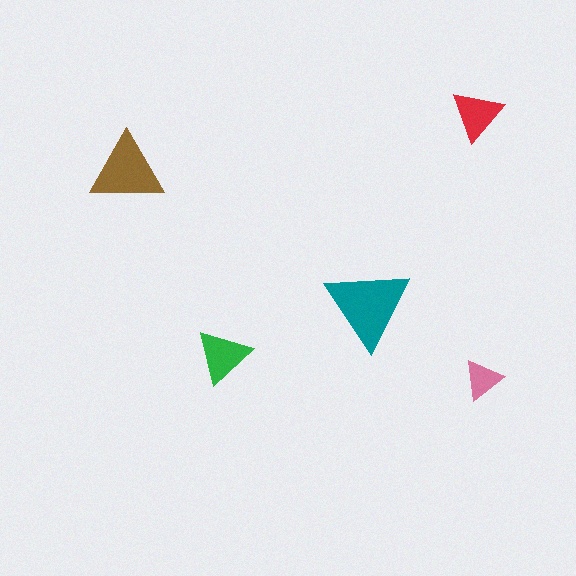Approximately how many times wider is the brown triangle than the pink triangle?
About 2 times wider.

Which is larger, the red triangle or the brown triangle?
The brown one.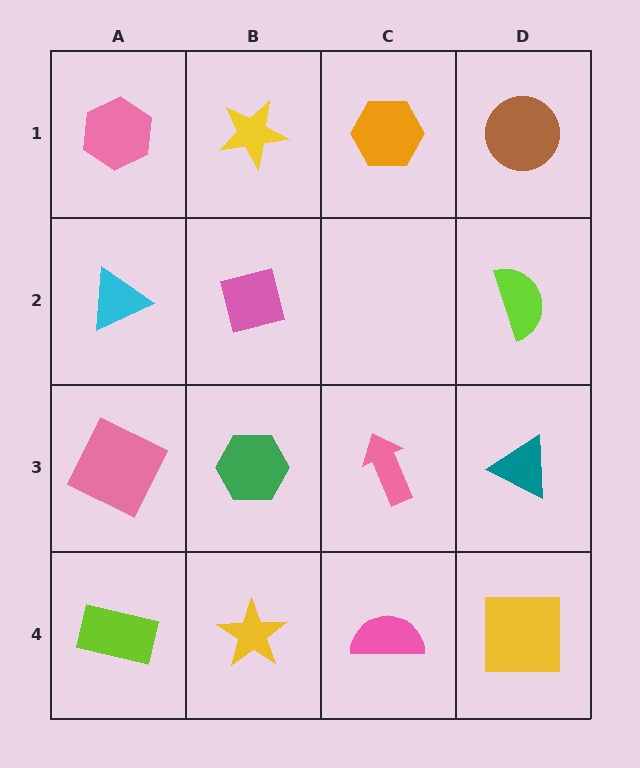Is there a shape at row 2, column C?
No, that cell is empty.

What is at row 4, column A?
A lime rectangle.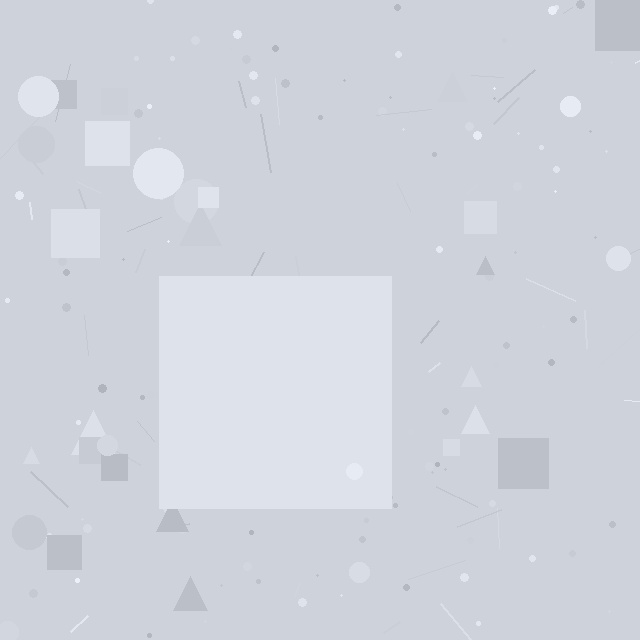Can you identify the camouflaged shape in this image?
The camouflaged shape is a square.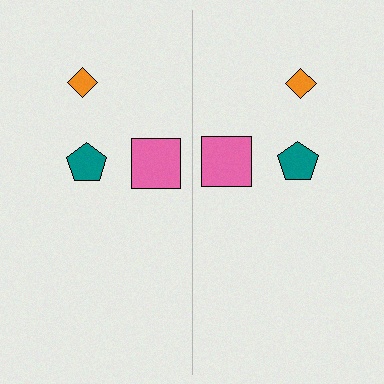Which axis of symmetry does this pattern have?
The pattern has a vertical axis of symmetry running through the center of the image.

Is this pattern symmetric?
Yes, this pattern has bilateral (reflection) symmetry.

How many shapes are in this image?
There are 6 shapes in this image.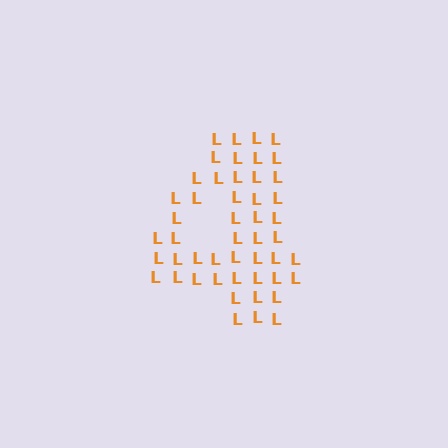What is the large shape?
The large shape is the digit 4.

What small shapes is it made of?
It is made of small letter L's.